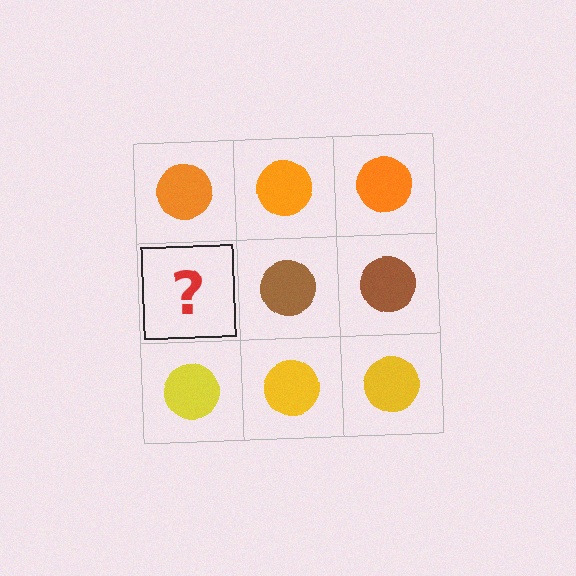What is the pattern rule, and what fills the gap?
The rule is that each row has a consistent color. The gap should be filled with a brown circle.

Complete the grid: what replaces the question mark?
The question mark should be replaced with a brown circle.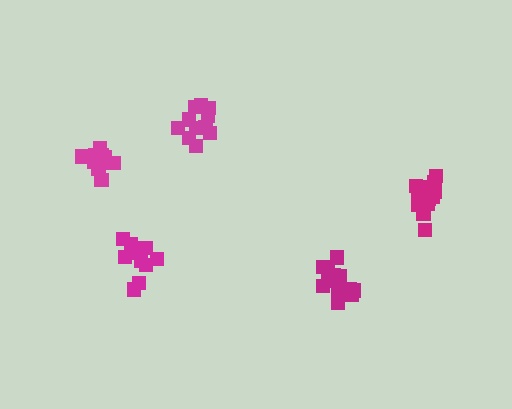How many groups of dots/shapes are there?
There are 5 groups.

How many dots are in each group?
Group 1: 14 dots, Group 2: 11 dots, Group 3: 12 dots, Group 4: 14 dots, Group 5: 12 dots (63 total).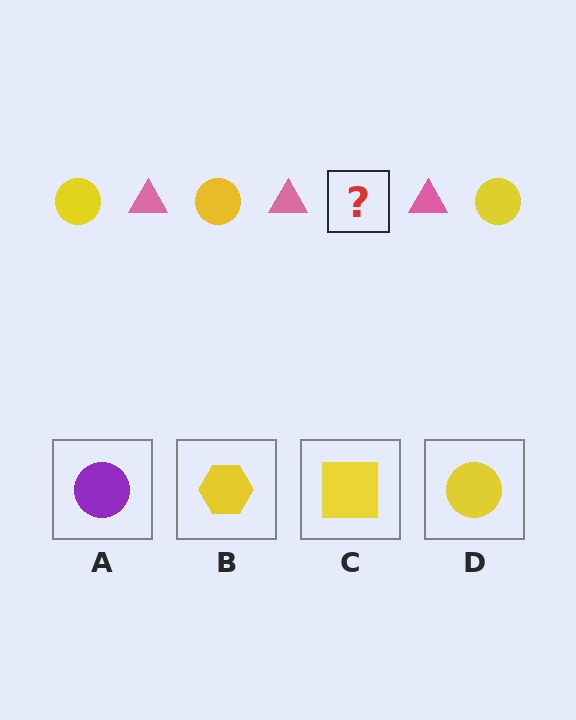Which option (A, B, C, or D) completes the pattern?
D.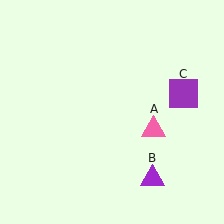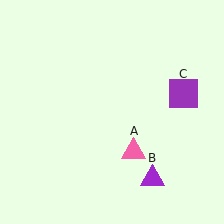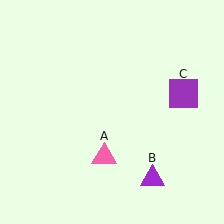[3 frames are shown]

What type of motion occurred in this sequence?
The pink triangle (object A) rotated clockwise around the center of the scene.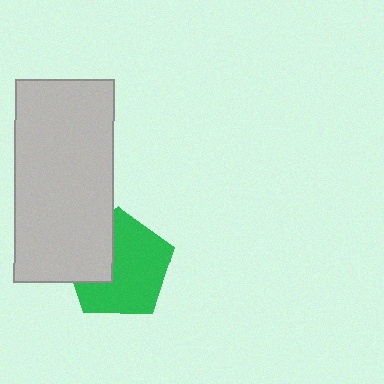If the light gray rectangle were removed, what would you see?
You would see the complete green pentagon.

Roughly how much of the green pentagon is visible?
Most of it is visible (roughly 69%).